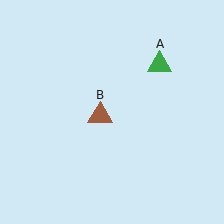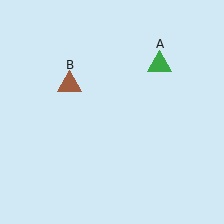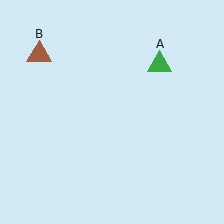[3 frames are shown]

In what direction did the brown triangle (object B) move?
The brown triangle (object B) moved up and to the left.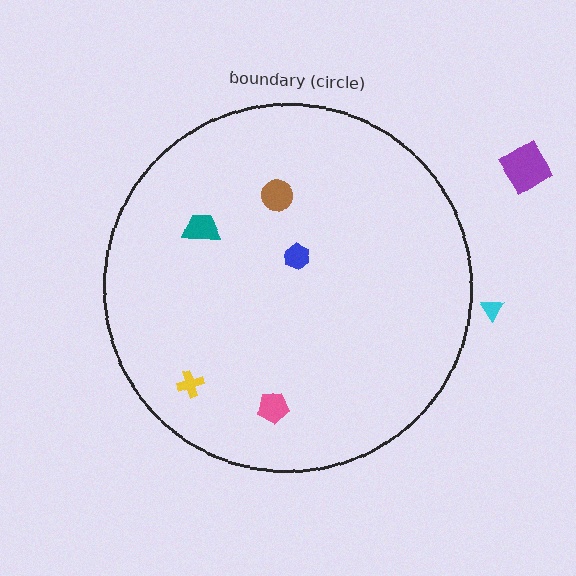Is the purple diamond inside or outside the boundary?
Outside.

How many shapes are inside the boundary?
5 inside, 2 outside.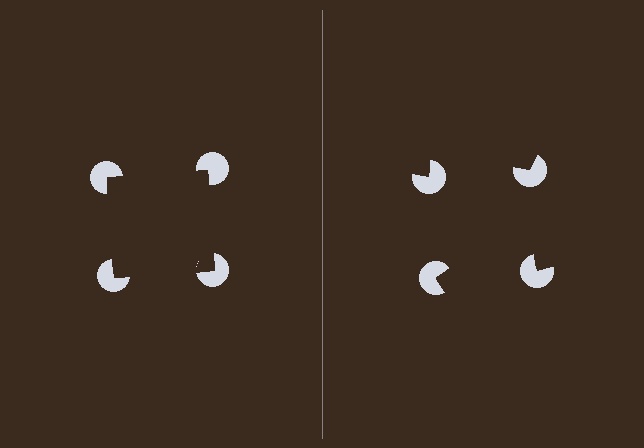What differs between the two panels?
The pac-man discs are positioned identically on both sides; only the wedge orientations differ. On the left they align to a square; on the right they are misaligned.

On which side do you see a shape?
An illusory square appears on the left side. On the right side the wedge cuts are rotated, so no coherent shape forms.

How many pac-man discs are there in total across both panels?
8 — 4 on each side.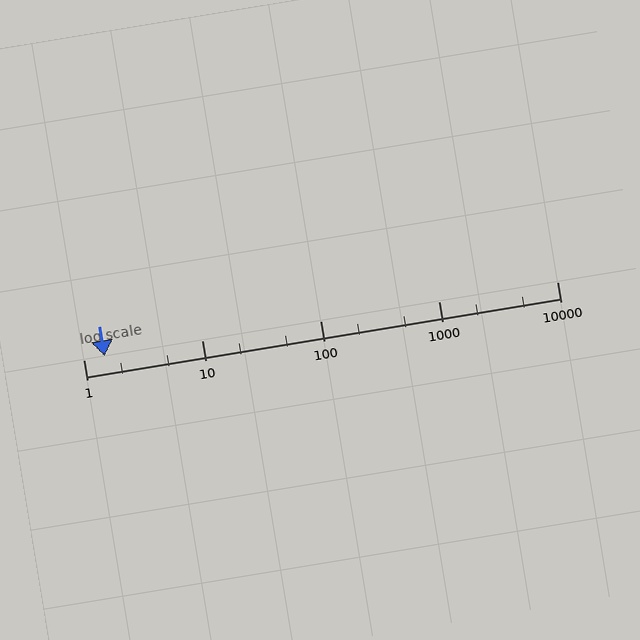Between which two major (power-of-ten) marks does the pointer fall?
The pointer is between 1 and 10.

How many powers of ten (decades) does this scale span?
The scale spans 4 decades, from 1 to 10000.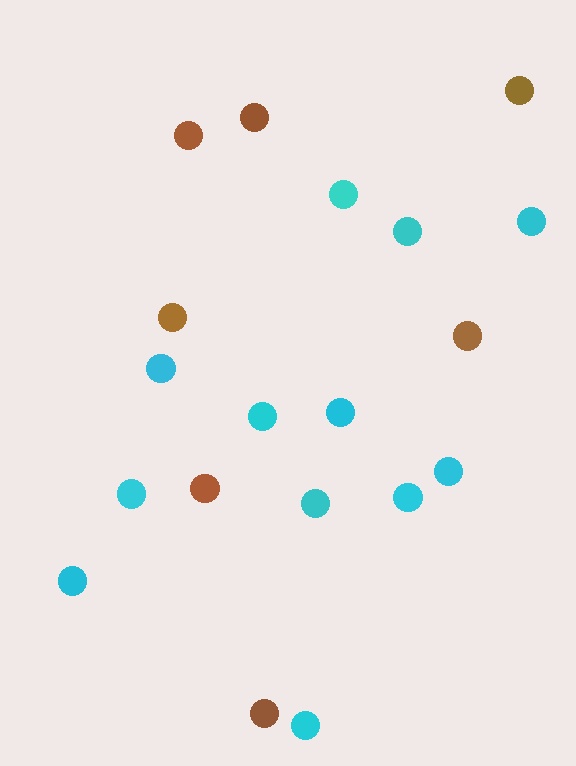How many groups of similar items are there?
There are 2 groups: one group of cyan circles (12) and one group of brown circles (7).